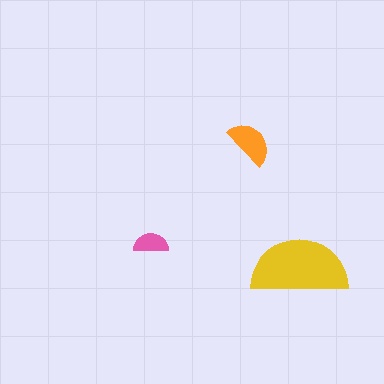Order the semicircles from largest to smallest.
the yellow one, the orange one, the pink one.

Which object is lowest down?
The yellow semicircle is bottommost.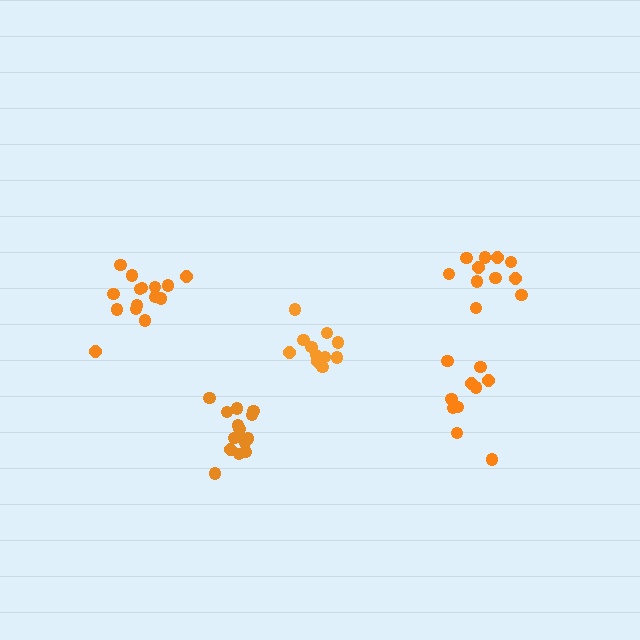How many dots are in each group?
Group 1: 15 dots, Group 2: 11 dots, Group 3: 10 dots, Group 4: 11 dots, Group 5: 16 dots (63 total).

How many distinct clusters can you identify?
There are 5 distinct clusters.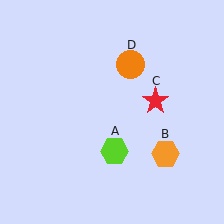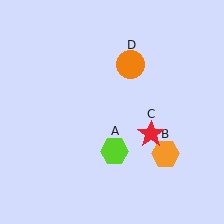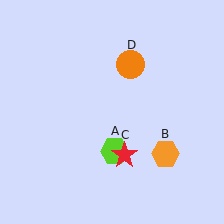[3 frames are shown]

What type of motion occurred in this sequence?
The red star (object C) rotated clockwise around the center of the scene.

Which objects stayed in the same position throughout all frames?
Lime hexagon (object A) and orange hexagon (object B) and orange circle (object D) remained stationary.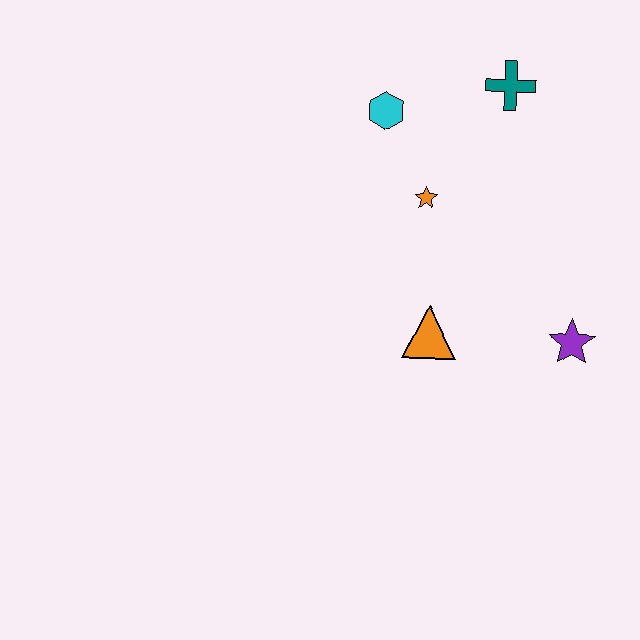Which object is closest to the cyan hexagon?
The orange star is closest to the cyan hexagon.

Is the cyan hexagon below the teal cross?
Yes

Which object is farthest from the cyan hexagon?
The purple star is farthest from the cyan hexagon.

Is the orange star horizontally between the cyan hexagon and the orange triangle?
Yes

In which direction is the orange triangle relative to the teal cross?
The orange triangle is below the teal cross.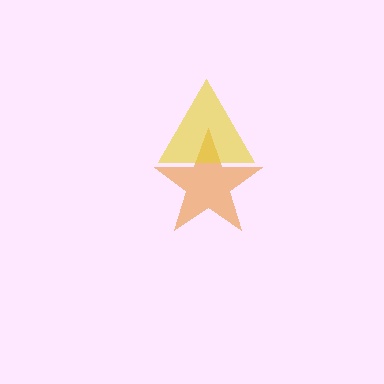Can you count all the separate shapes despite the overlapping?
Yes, there are 2 separate shapes.